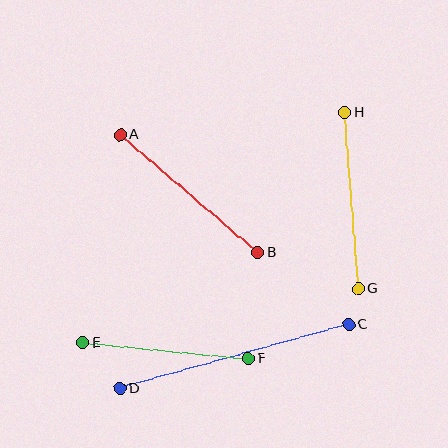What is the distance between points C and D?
The distance is approximately 238 pixels.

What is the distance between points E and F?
The distance is approximately 166 pixels.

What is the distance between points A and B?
The distance is approximately 181 pixels.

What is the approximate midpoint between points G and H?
The midpoint is at approximately (352, 201) pixels.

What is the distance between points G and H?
The distance is approximately 177 pixels.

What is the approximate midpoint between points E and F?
The midpoint is at approximately (166, 350) pixels.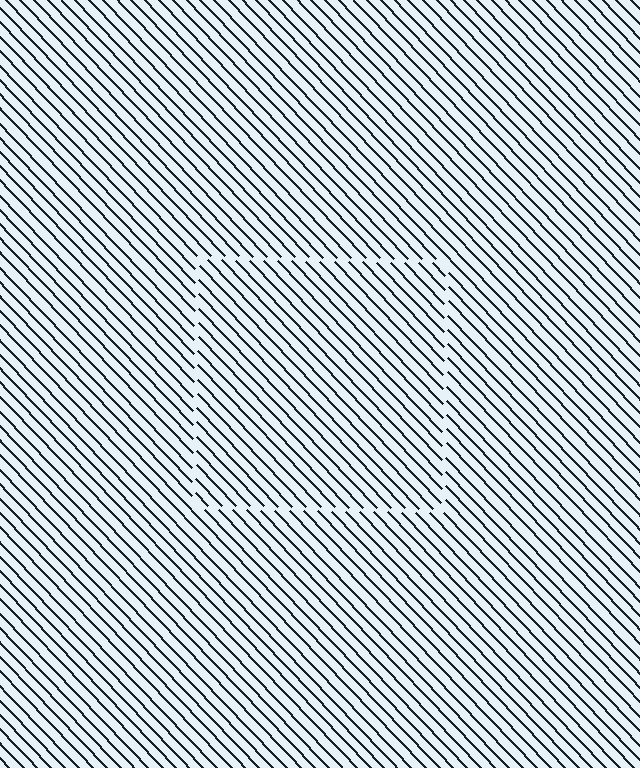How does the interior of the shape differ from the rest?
The interior of the shape contains the same grating, shifted by half a period — the contour is defined by the phase discontinuity where line-ends from the inner and outer gratings abut.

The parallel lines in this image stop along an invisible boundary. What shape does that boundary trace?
An illusory square. The interior of the shape contains the same grating, shifted by half a period — the contour is defined by the phase discontinuity where line-ends from the inner and outer gratings abut.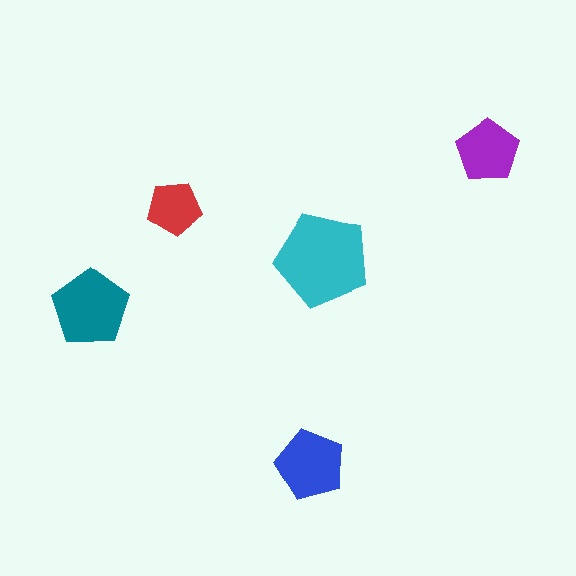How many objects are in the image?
There are 5 objects in the image.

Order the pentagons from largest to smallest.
the cyan one, the teal one, the blue one, the purple one, the red one.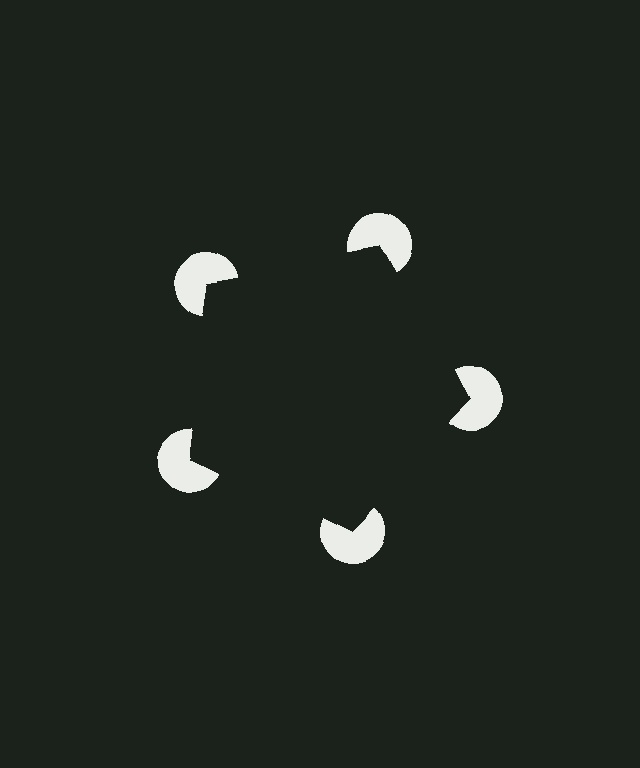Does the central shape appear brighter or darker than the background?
It typically appears slightly darker than the background, even though no actual brightness change is drawn.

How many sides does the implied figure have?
5 sides.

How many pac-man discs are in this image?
There are 5 — one at each vertex of the illusory pentagon.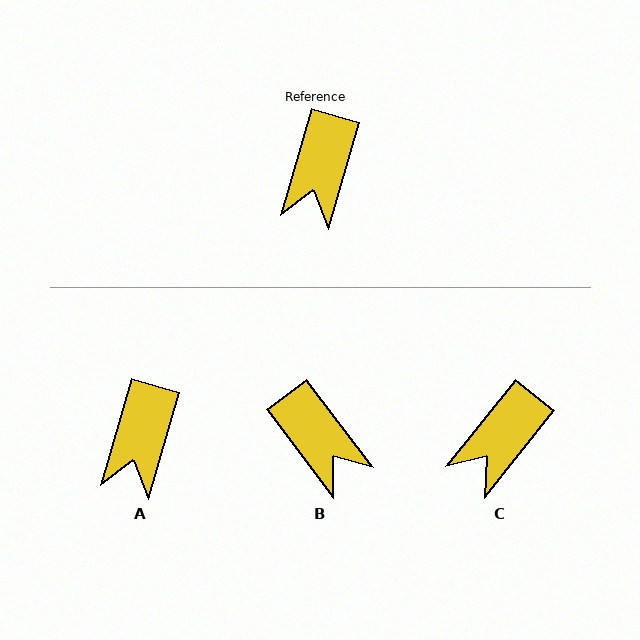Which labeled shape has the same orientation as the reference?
A.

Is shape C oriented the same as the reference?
No, it is off by about 22 degrees.